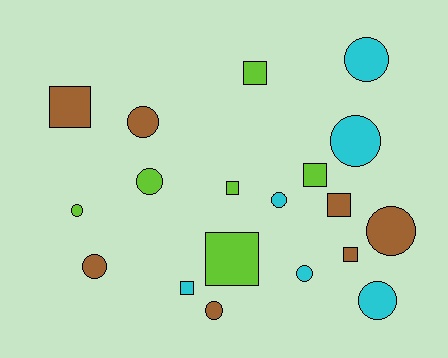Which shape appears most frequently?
Circle, with 11 objects.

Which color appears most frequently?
Brown, with 7 objects.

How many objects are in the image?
There are 19 objects.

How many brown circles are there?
There are 4 brown circles.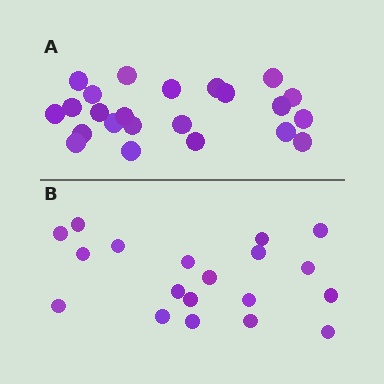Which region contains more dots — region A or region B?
Region A (the top region) has more dots.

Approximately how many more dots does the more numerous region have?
Region A has about 4 more dots than region B.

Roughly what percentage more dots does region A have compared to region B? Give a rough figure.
About 20% more.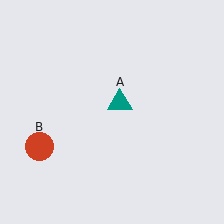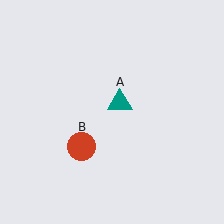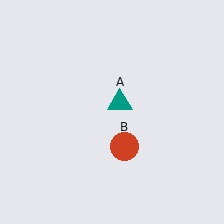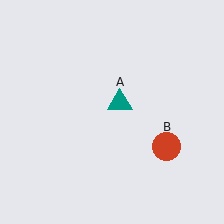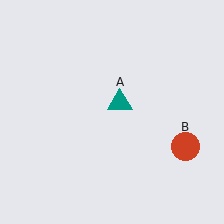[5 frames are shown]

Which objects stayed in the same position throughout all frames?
Teal triangle (object A) remained stationary.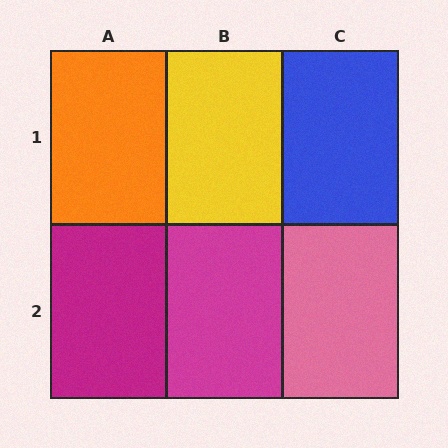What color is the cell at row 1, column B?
Yellow.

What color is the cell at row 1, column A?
Orange.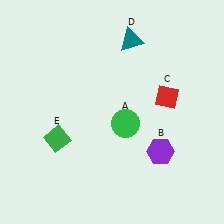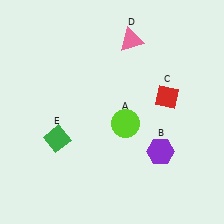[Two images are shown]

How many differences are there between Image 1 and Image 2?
There are 2 differences between the two images.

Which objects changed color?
A changed from green to lime. D changed from teal to pink.